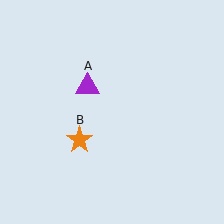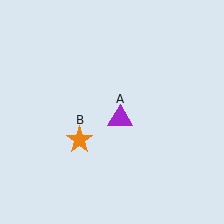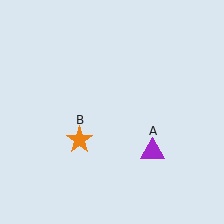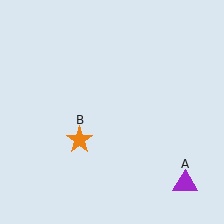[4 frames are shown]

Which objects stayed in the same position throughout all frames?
Orange star (object B) remained stationary.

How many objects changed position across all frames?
1 object changed position: purple triangle (object A).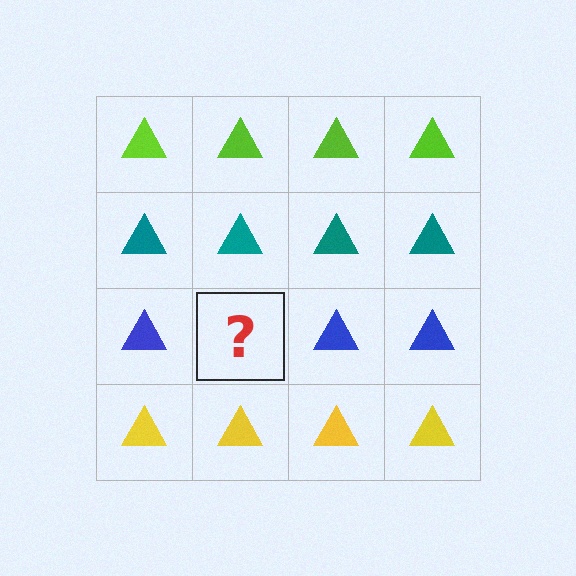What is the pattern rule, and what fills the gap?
The rule is that each row has a consistent color. The gap should be filled with a blue triangle.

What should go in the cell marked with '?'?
The missing cell should contain a blue triangle.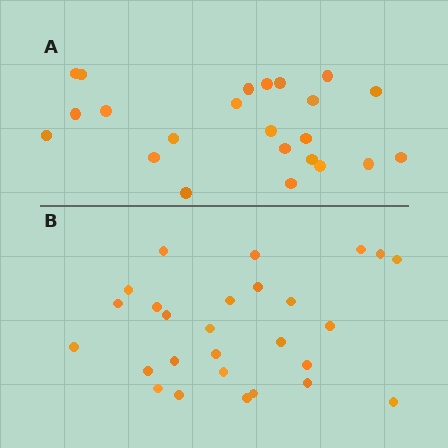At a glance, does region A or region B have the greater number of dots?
Region B (the bottom region) has more dots.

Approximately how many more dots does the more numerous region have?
Region B has about 4 more dots than region A.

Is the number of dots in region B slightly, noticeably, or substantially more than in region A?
Region B has only slightly more — the two regions are fairly close. The ratio is roughly 1.2 to 1.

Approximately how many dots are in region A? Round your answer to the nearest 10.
About 20 dots. (The exact count is 23, which rounds to 20.)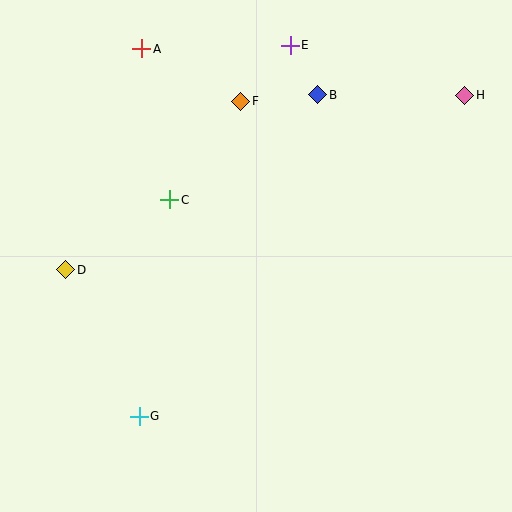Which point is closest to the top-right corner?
Point H is closest to the top-right corner.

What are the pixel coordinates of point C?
Point C is at (170, 200).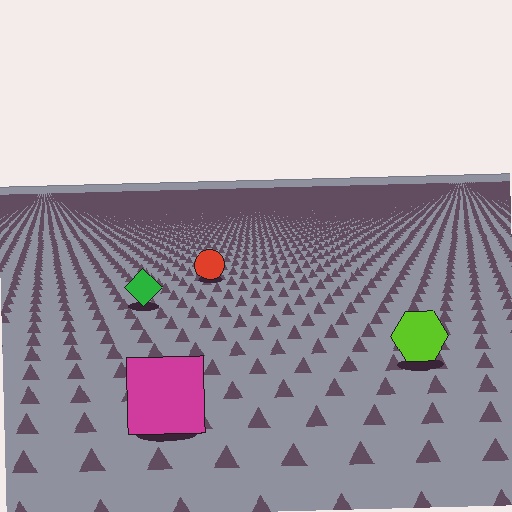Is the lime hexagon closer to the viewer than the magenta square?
No. The magenta square is closer — you can tell from the texture gradient: the ground texture is coarser near it.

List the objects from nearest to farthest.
From nearest to farthest: the magenta square, the lime hexagon, the green diamond, the red circle.